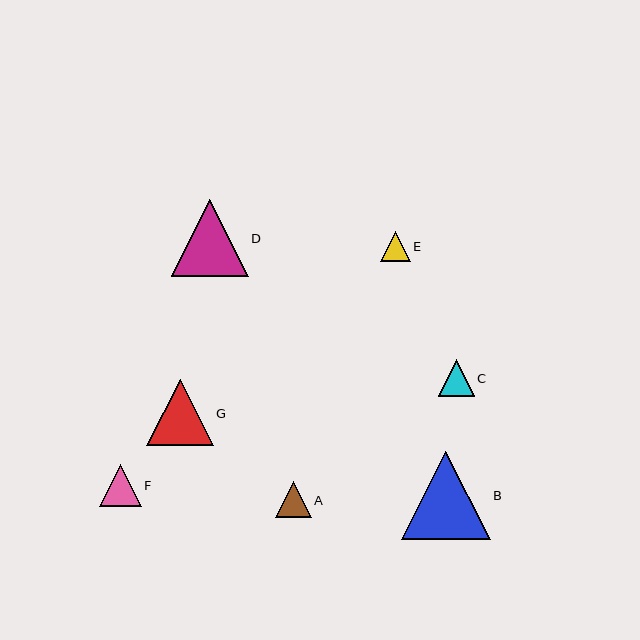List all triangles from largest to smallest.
From largest to smallest: B, D, G, F, C, A, E.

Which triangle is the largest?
Triangle B is the largest with a size of approximately 88 pixels.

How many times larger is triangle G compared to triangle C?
Triangle G is approximately 1.8 times the size of triangle C.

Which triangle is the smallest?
Triangle E is the smallest with a size of approximately 30 pixels.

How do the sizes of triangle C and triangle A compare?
Triangle C and triangle A are approximately the same size.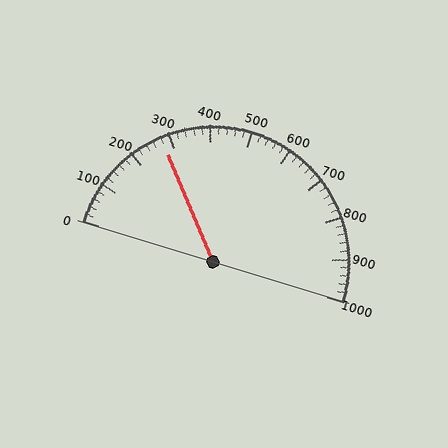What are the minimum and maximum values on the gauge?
The gauge ranges from 0 to 1000.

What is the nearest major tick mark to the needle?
The nearest major tick mark is 300.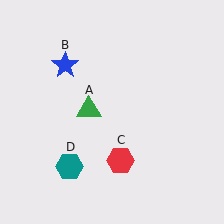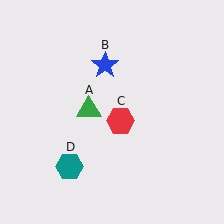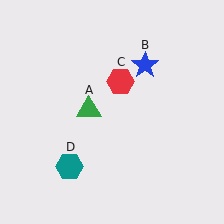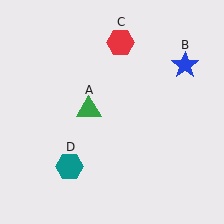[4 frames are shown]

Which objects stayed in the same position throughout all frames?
Green triangle (object A) and teal hexagon (object D) remained stationary.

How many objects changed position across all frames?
2 objects changed position: blue star (object B), red hexagon (object C).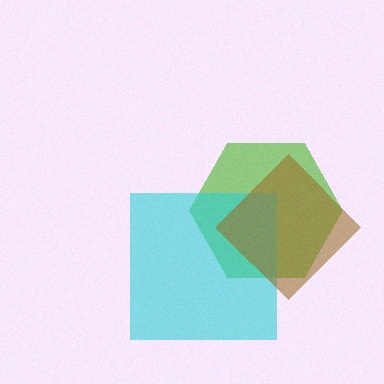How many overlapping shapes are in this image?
There are 3 overlapping shapes in the image.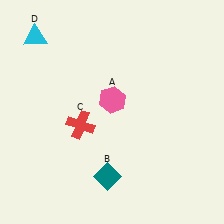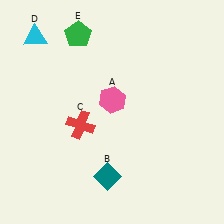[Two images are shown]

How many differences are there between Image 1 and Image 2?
There is 1 difference between the two images.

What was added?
A green pentagon (E) was added in Image 2.